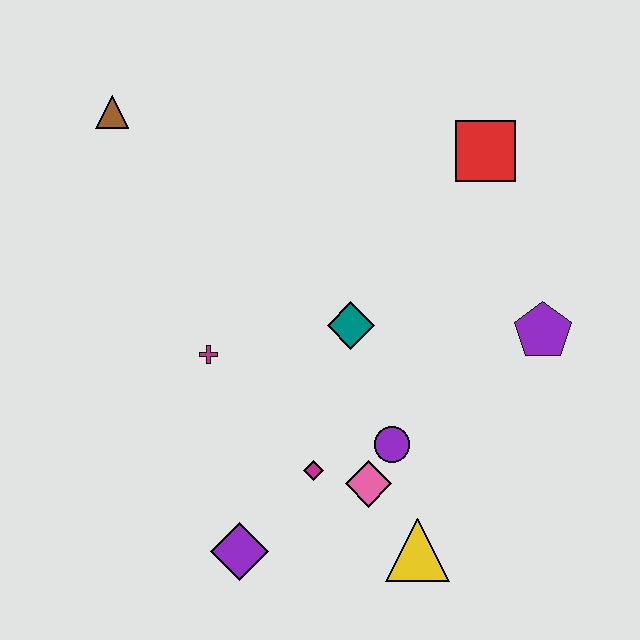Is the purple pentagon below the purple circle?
No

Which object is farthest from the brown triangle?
The yellow triangle is farthest from the brown triangle.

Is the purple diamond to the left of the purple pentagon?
Yes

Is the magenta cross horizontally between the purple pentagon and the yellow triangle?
No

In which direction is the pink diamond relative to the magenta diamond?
The pink diamond is to the right of the magenta diamond.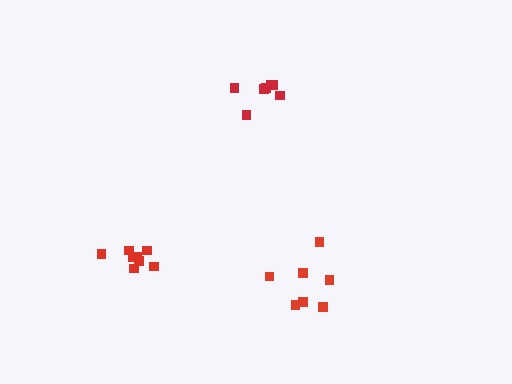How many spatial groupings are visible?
There are 3 spatial groupings.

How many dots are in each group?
Group 1: 7 dots, Group 2: 8 dots, Group 3: 7 dots (22 total).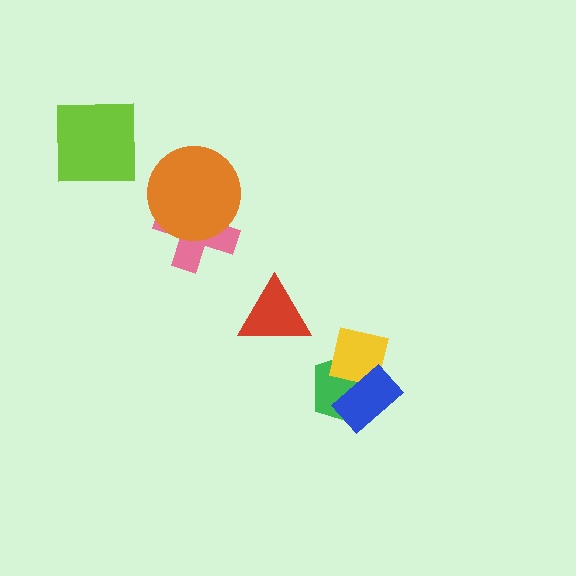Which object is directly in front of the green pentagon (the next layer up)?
The yellow square is directly in front of the green pentagon.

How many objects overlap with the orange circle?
1 object overlaps with the orange circle.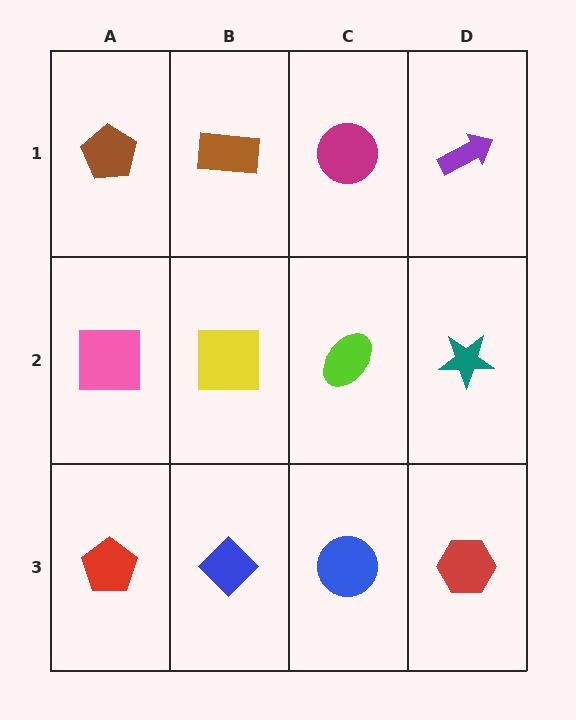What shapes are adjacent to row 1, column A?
A pink square (row 2, column A), a brown rectangle (row 1, column B).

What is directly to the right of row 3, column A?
A blue diamond.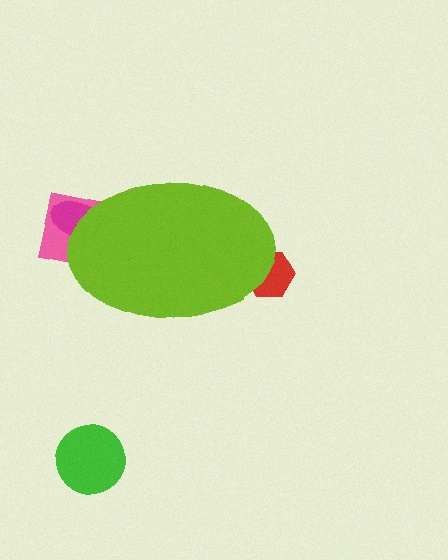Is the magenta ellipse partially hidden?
Yes, the magenta ellipse is partially hidden behind the lime ellipse.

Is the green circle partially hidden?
No, the green circle is fully visible.